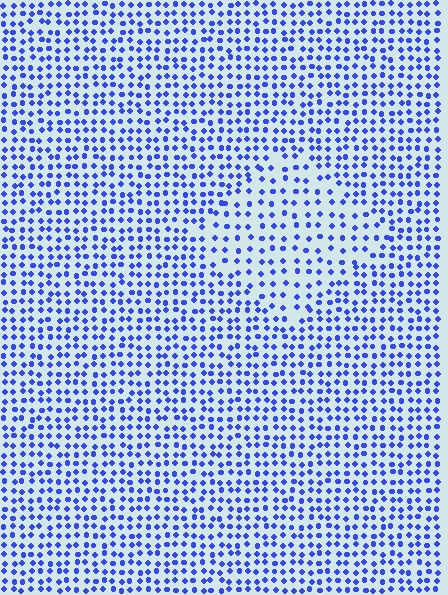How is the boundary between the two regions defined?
The boundary is defined by a change in element density (approximately 1.7x ratio). All elements are the same color, size, and shape.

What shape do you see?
I see a diamond.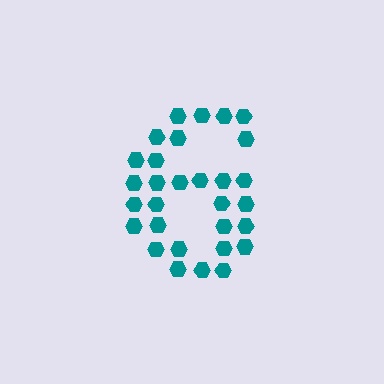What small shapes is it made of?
It is made of small hexagons.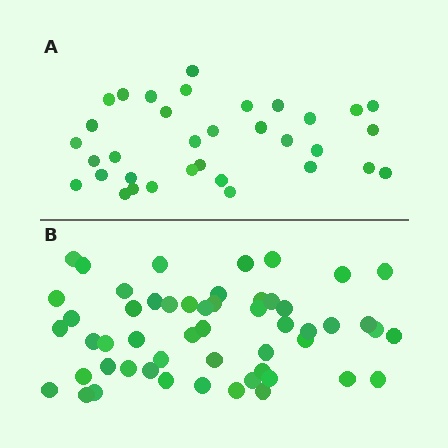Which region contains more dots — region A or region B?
Region B (the bottom region) has more dots.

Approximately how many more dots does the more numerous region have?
Region B has approximately 20 more dots than region A.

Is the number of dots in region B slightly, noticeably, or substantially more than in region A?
Region B has substantially more. The ratio is roughly 1.6 to 1.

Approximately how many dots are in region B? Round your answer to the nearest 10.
About 50 dots. (The exact count is 53, which rounds to 50.)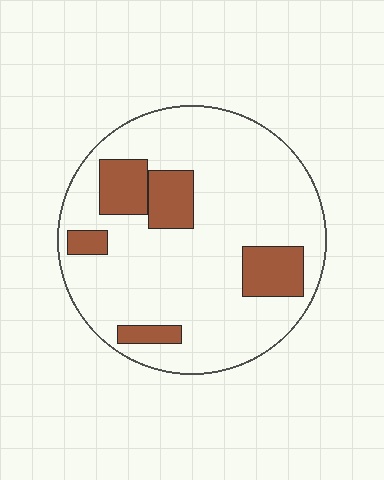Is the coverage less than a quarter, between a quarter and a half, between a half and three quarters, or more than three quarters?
Less than a quarter.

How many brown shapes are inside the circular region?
5.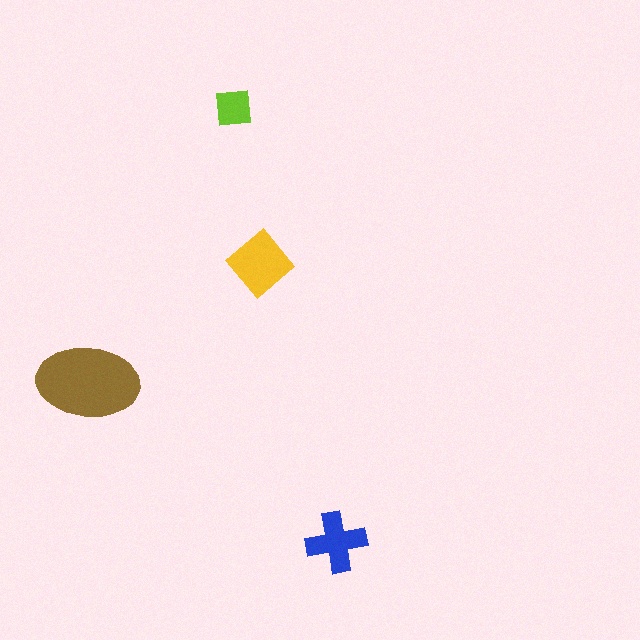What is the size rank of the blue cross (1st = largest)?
3rd.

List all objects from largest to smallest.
The brown ellipse, the yellow diamond, the blue cross, the lime square.